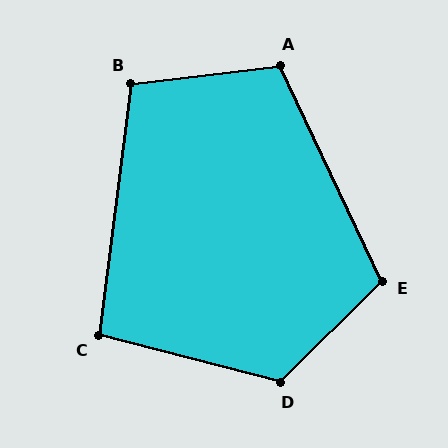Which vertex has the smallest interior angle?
C, at approximately 97 degrees.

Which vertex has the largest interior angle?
D, at approximately 121 degrees.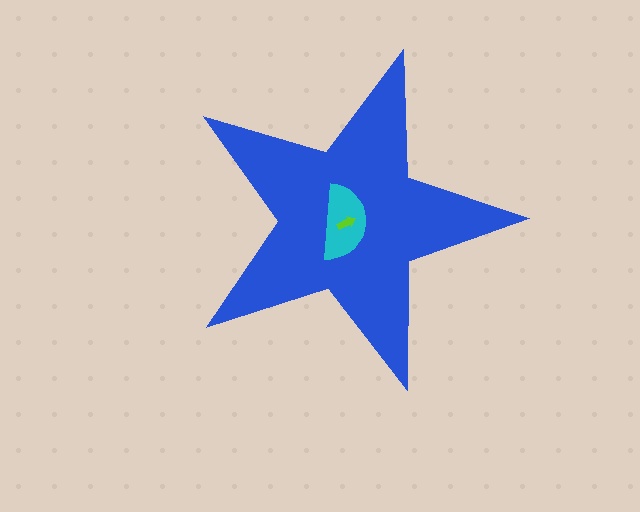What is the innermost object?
The lime arrow.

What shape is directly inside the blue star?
The cyan semicircle.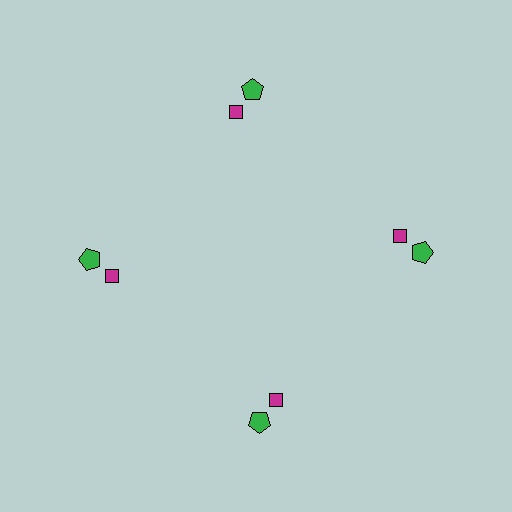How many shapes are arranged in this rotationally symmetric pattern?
There are 8 shapes, arranged in 4 groups of 2.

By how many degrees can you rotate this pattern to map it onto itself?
The pattern maps onto itself every 90 degrees of rotation.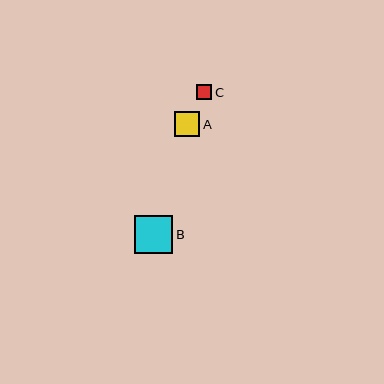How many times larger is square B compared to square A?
Square B is approximately 1.5 times the size of square A.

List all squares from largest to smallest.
From largest to smallest: B, A, C.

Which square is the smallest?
Square C is the smallest with a size of approximately 15 pixels.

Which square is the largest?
Square B is the largest with a size of approximately 38 pixels.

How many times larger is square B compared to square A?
Square B is approximately 1.5 times the size of square A.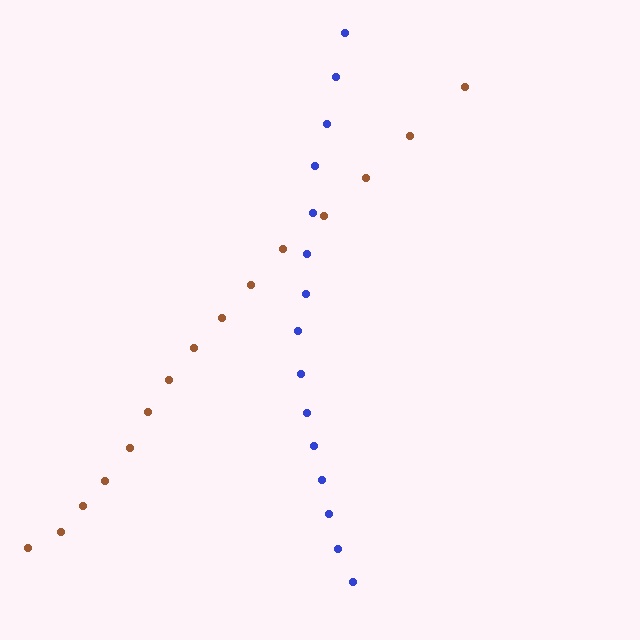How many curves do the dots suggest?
There are 2 distinct paths.